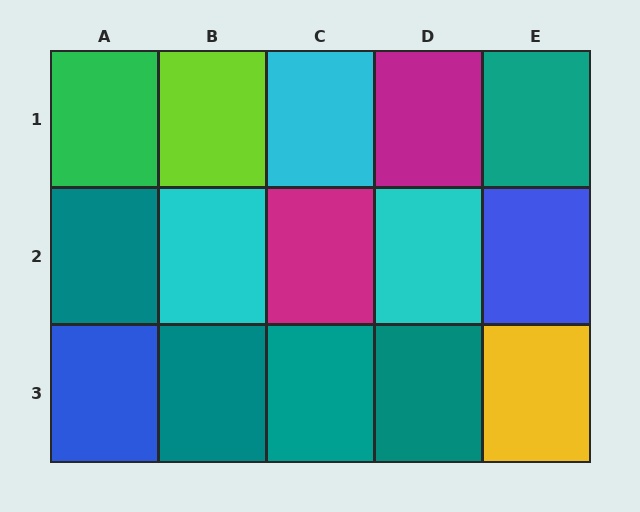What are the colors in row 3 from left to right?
Blue, teal, teal, teal, yellow.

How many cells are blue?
2 cells are blue.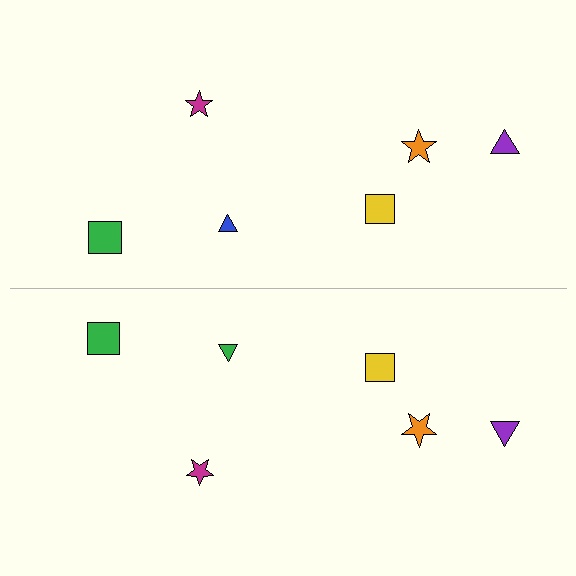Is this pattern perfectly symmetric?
No, the pattern is not perfectly symmetric. The green triangle on the bottom side breaks the symmetry — its mirror counterpart is blue.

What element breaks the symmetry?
The green triangle on the bottom side breaks the symmetry — its mirror counterpart is blue.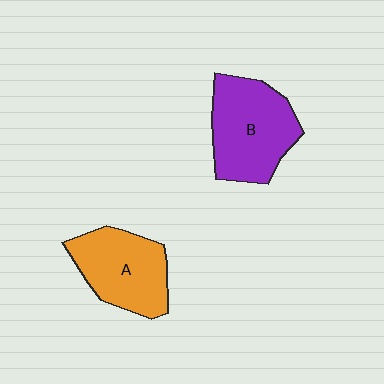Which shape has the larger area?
Shape B (purple).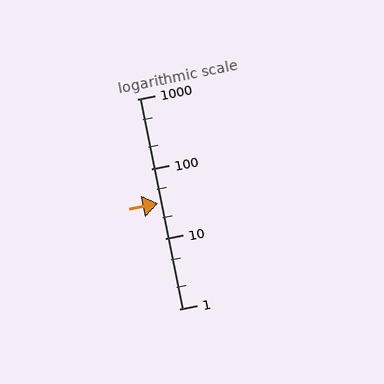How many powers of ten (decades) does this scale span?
The scale spans 3 decades, from 1 to 1000.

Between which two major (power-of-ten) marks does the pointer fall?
The pointer is between 10 and 100.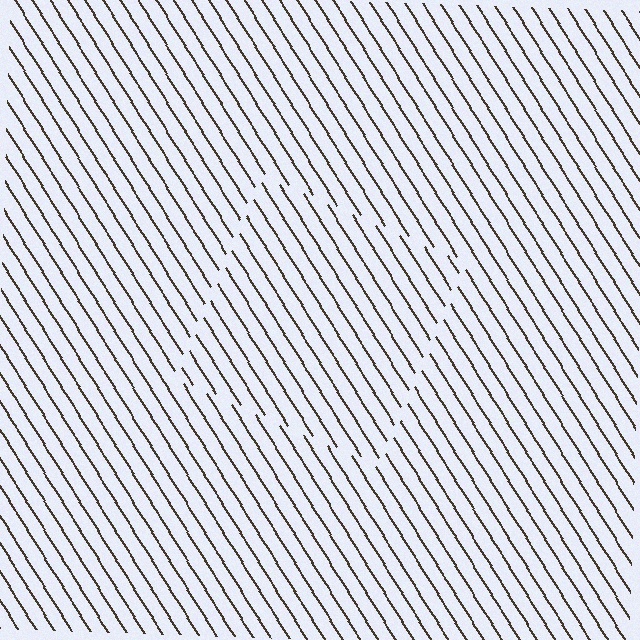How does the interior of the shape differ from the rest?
The interior of the shape contains the same grating, shifted by half a period — the contour is defined by the phase discontinuity where line-ends from the inner and outer gratings abut.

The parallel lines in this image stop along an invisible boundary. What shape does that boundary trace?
An illusory square. The interior of the shape contains the same grating, shifted by half a period — the contour is defined by the phase discontinuity where line-ends from the inner and outer gratings abut.